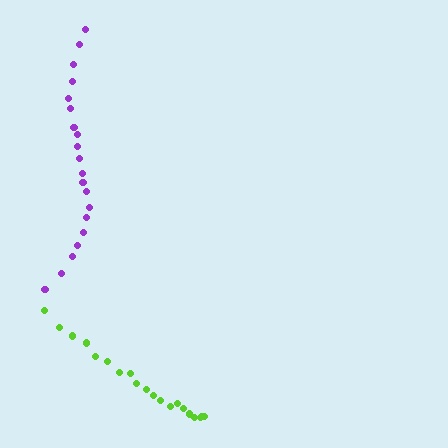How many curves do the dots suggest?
There are 2 distinct paths.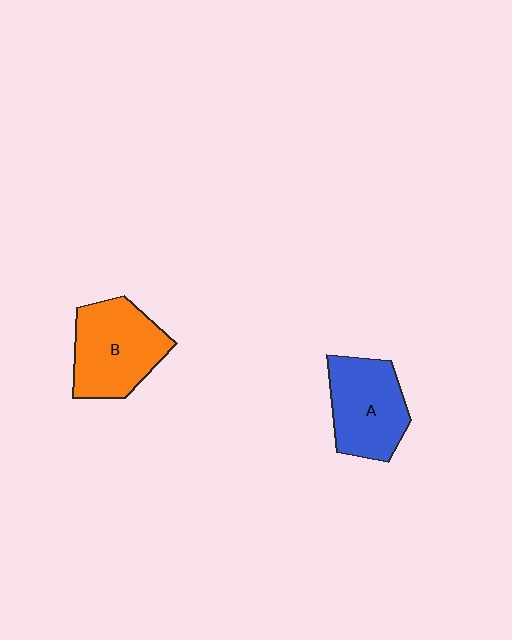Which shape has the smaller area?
Shape A (blue).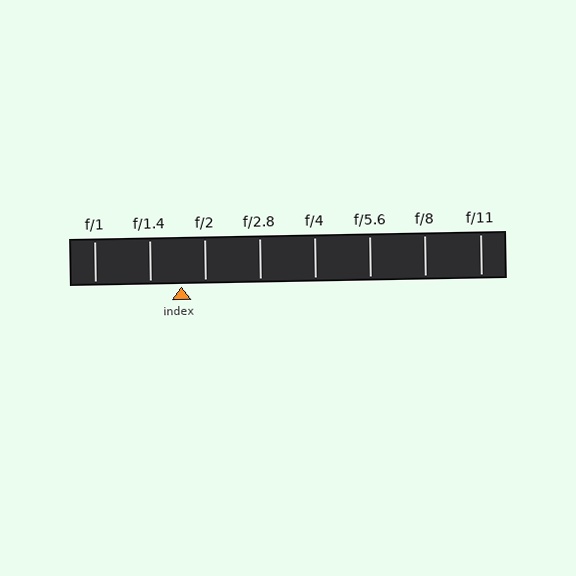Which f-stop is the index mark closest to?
The index mark is closest to f/2.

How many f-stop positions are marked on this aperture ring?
There are 8 f-stop positions marked.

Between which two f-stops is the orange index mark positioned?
The index mark is between f/1.4 and f/2.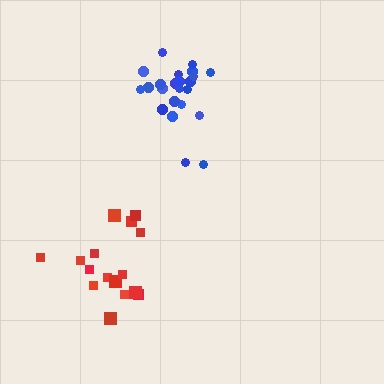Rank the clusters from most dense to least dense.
blue, red.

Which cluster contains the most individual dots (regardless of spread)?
Blue (23).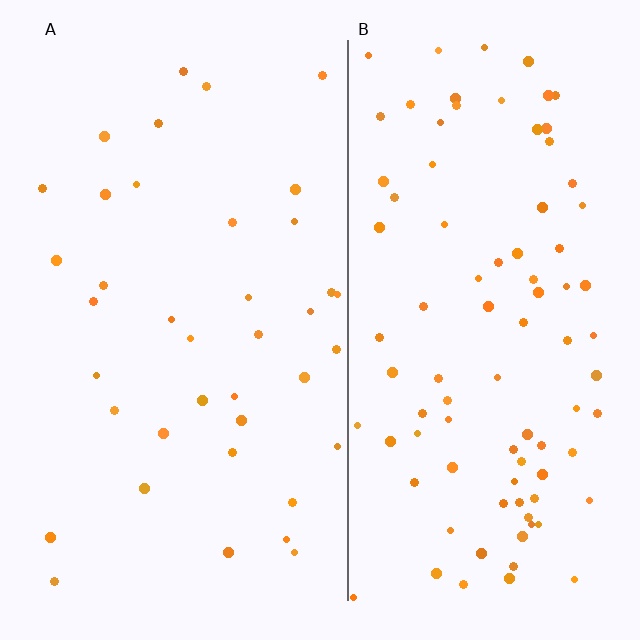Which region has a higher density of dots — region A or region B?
B (the right).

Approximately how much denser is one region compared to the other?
Approximately 2.4× — region B over region A.